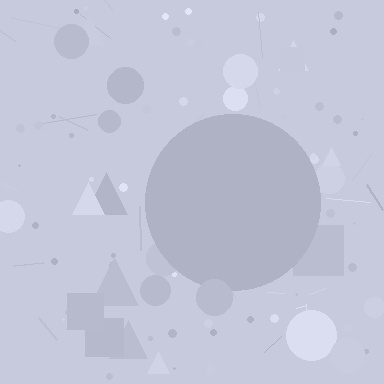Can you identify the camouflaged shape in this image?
The camouflaged shape is a circle.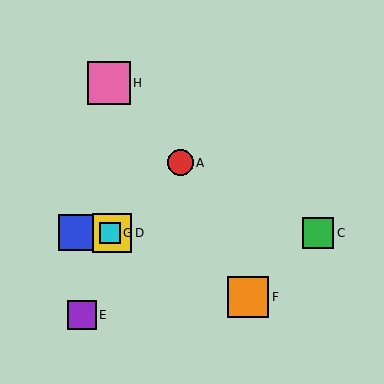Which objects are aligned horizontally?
Objects B, C, D, G are aligned horizontally.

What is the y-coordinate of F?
Object F is at y≈297.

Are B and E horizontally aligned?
No, B is at y≈233 and E is at y≈315.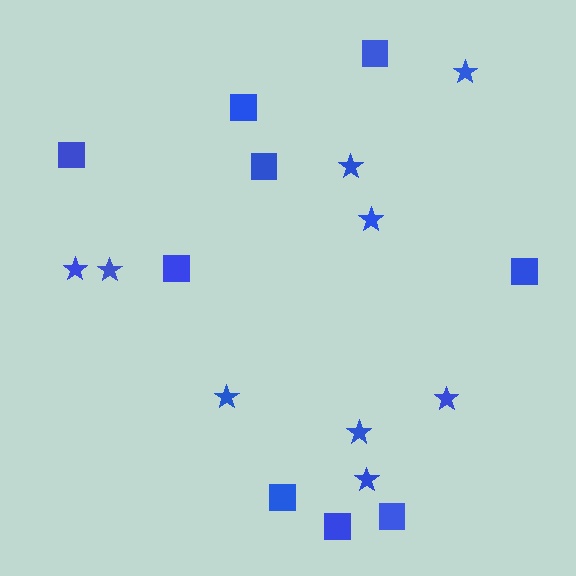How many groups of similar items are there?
There are 2 groups: one group of stars (9) and one group of squares (9).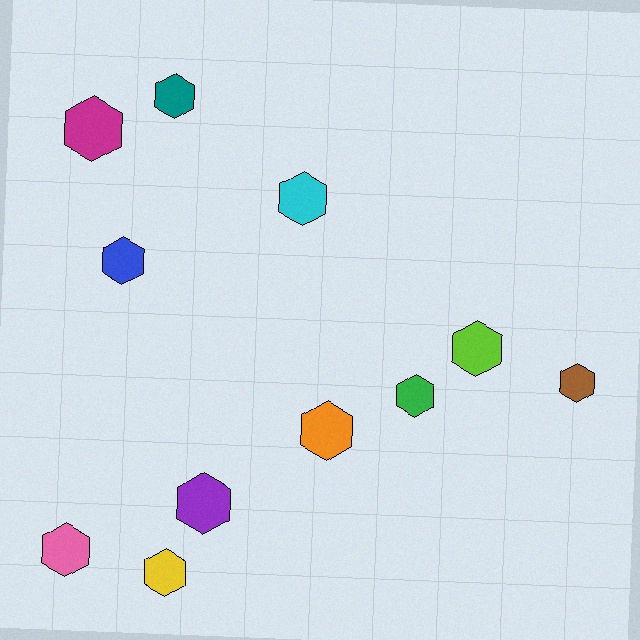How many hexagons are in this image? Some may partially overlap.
There are 11 hexagons.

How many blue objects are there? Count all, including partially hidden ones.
There is 1 blue object.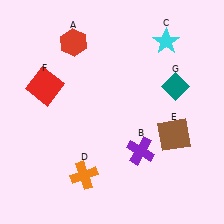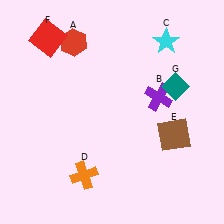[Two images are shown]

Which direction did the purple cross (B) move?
The purple cross (B) moved up.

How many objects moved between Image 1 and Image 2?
2 objects moved between the two images.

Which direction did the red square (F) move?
The red square (F) moved up.